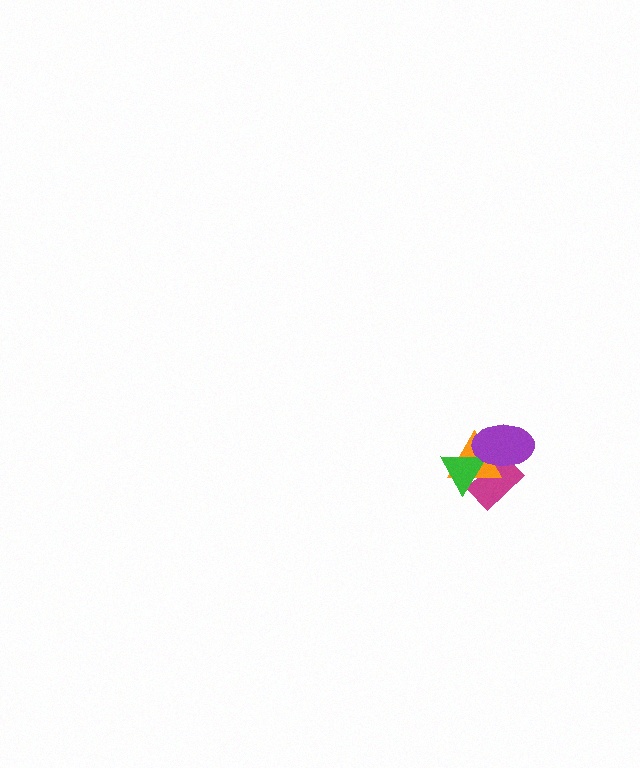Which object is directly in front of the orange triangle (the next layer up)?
The green triangle is directly in front of the orange triangle.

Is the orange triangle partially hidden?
Yes, it is partially covered by another shape.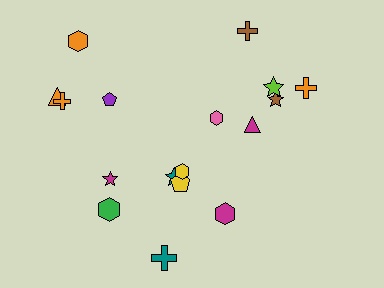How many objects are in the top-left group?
There are 4 objects.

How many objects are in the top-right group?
There are 6 objects.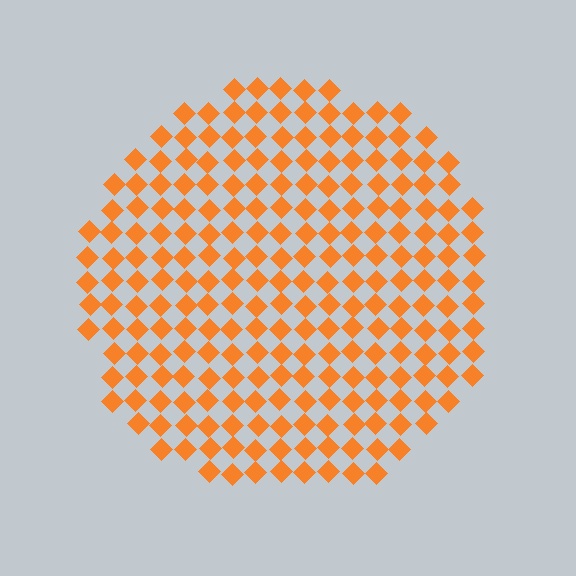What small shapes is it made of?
It is made of small diamonds.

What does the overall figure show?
The overall figure shows a circle.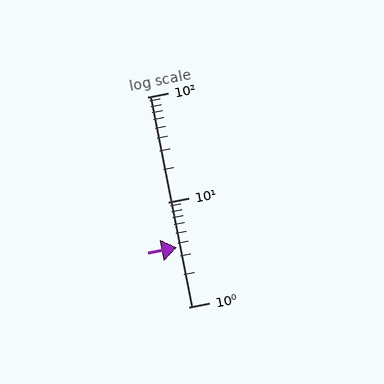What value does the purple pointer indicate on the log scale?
The pointer indicates approximately 3.7.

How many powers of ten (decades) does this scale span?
The scale spans 2 decades, from 1 to 100.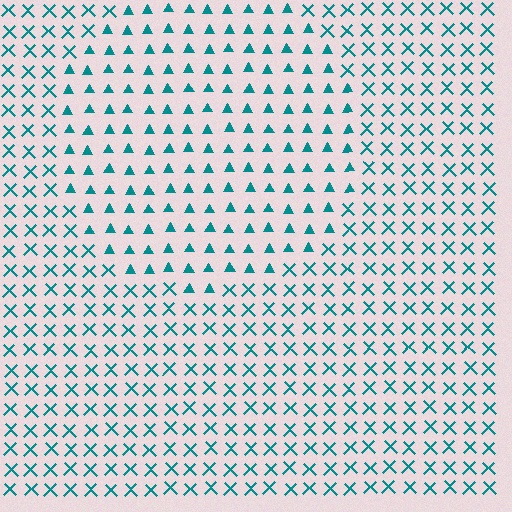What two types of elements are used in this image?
The image uses triangles inside the circle region and X marks outside it.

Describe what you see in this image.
The image is filled with small teal elements arranged in a uniform grid. A circle-shaped region contains triangles, while the surrounding area contains X marks. The boundary is defined purely by the change in element shape.